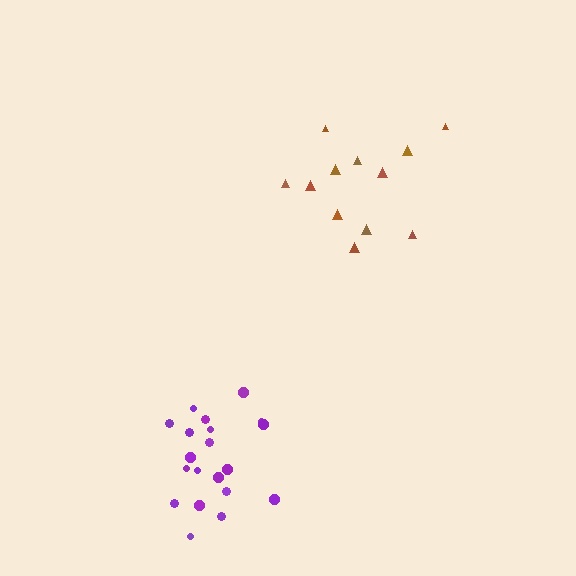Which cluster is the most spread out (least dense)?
Brown.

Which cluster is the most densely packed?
Purple.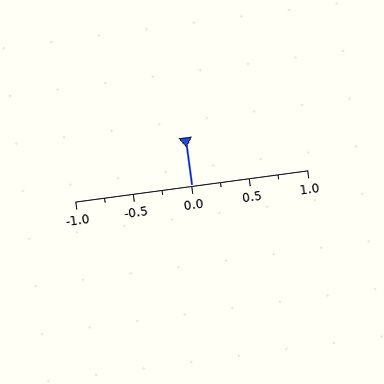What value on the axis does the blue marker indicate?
The marker indicates approximately 0.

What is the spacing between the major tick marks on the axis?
The major ticks are spaced 0.5 apart.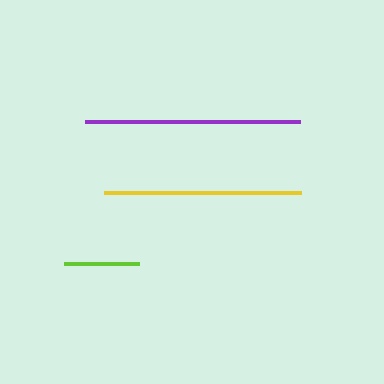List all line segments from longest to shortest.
From longest to shortest: purple, yellow, lime.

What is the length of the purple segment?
The purple segment is approximately 216 pixels long.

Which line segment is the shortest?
The lime line is the shortest at approximately 75 pixels.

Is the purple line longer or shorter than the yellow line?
The purple line is longer than the yellow line.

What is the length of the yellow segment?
The yellow segment is approximately 197 pixels long.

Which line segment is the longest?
The purple line is the longest at approximately 216 pixels.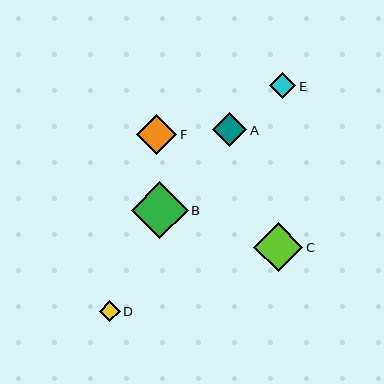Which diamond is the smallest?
Diamond D is the smallest with a size of approximately 21 pixels.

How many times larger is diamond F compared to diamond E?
Diamond F is approximately 1.5 times the size of diamond E.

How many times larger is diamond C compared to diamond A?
Diamond C is approximately 1.4 times the size of diamond A.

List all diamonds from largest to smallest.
From largest to smallest: B, C, F, A, E, D.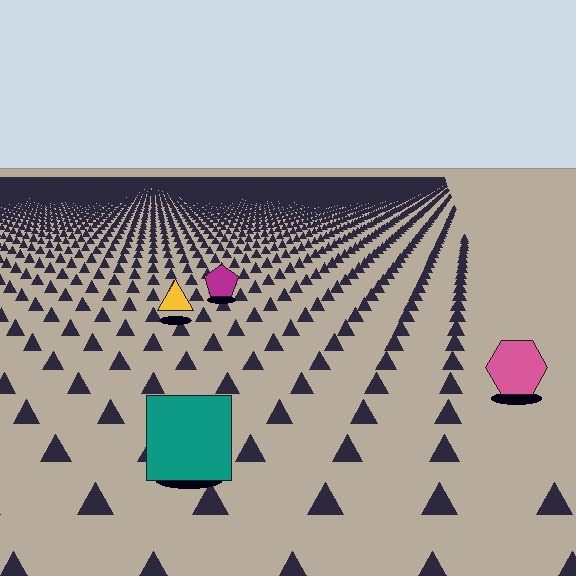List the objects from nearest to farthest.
From nearest to farthest: the teal square, the pink hexagon, the yellow triangle, the magenta pentagon.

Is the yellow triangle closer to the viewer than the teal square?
No. The teal square is closer — you can tell from the texture gradient: the ground texture is coarser near it.